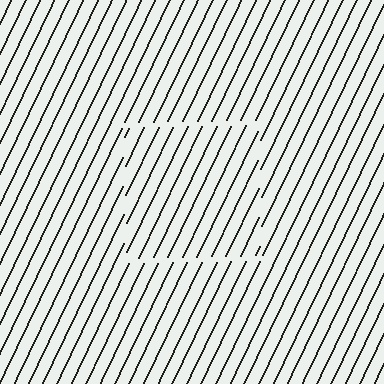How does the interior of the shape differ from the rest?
The interior of the shape contains the same grating, shifted by half a period — the contour is defined by the phase discontinuity where line-ends from the inner and outer gratings abut.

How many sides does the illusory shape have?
4 sides — the line-ends trace a square.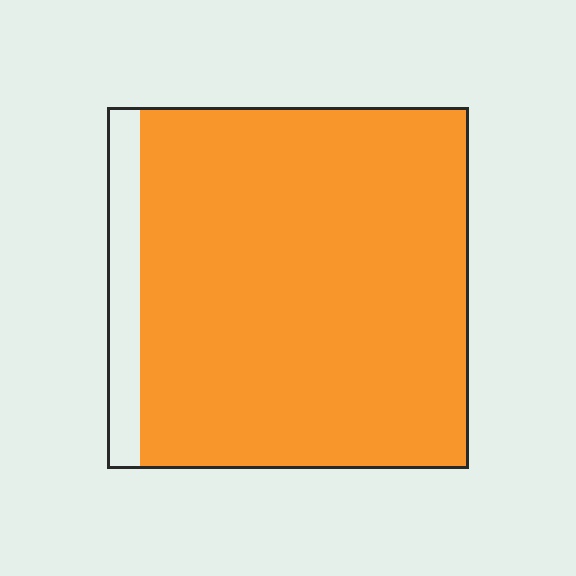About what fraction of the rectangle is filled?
About nine tenths (9/10).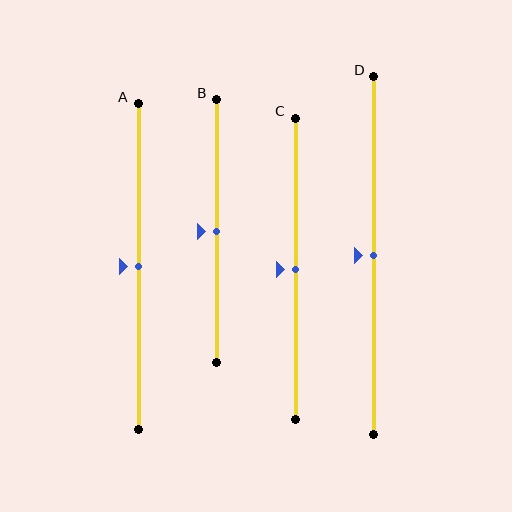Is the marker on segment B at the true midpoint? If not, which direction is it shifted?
Yes, the marker on segment B is at the true midpoint.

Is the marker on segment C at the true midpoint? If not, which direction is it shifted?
Yes, the marker on segment C is at the true midpoint.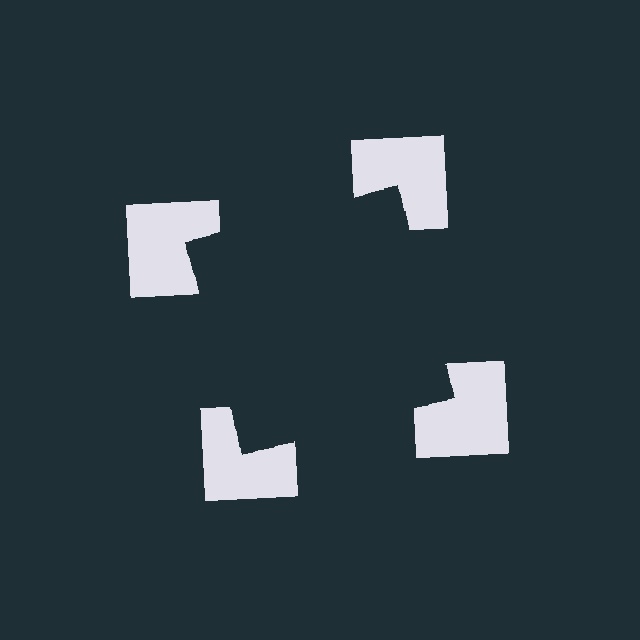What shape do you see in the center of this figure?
An illusory square — its edges are inferred from the aligned wedge cuts in the notched squares, not physically drawn.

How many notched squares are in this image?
There are 4 — one at each vertex of the illusory square.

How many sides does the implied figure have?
4 sides.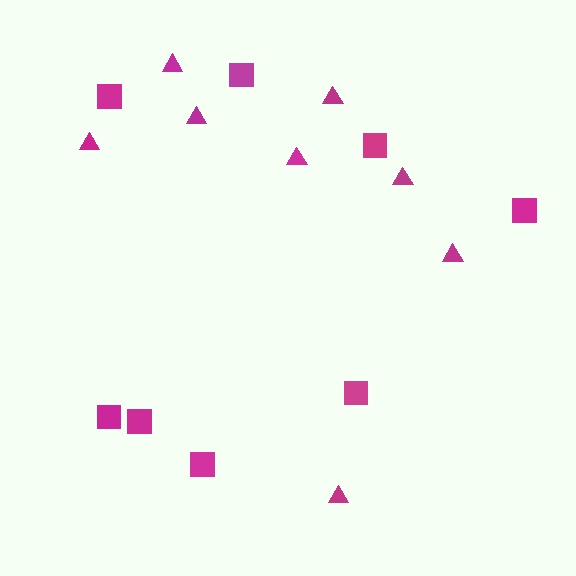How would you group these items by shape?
There are 2 groups: one group of triangles (8) and one group of squares (8).